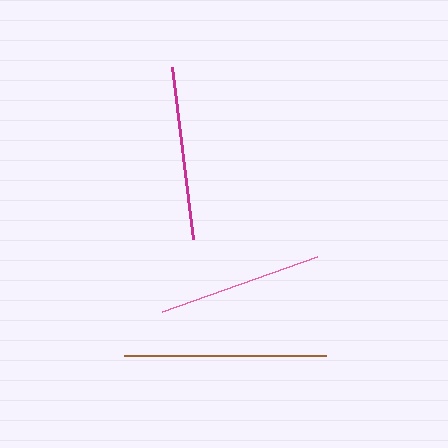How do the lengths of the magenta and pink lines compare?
The magenta and pink lines are approximately the same length.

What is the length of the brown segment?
The brown segment is approximately 203 pixels long.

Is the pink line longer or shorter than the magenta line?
The magenta line is longer than the pink line.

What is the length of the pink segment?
The pink segment is approximately 165 pixels long.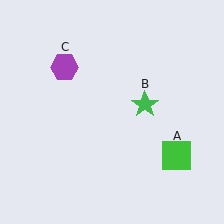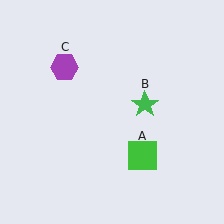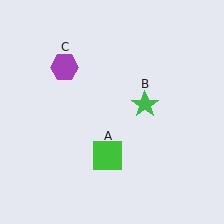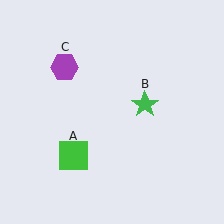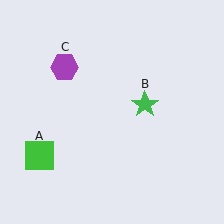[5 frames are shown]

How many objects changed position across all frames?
1 object changed position: green square (object A).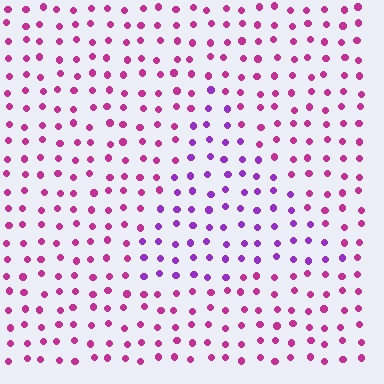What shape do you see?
I see a triangle.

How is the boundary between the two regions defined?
The boundary is defined purely by a slight shift in hue (about 38 degrees). Spacing, size, and orientation are identical on both sides.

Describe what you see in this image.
The image is filled with small magenta elements in a uniform arrangement. A triangle-shaped region is visible where the elements are tinted to a slightly different hue, forming a subtle color boundary.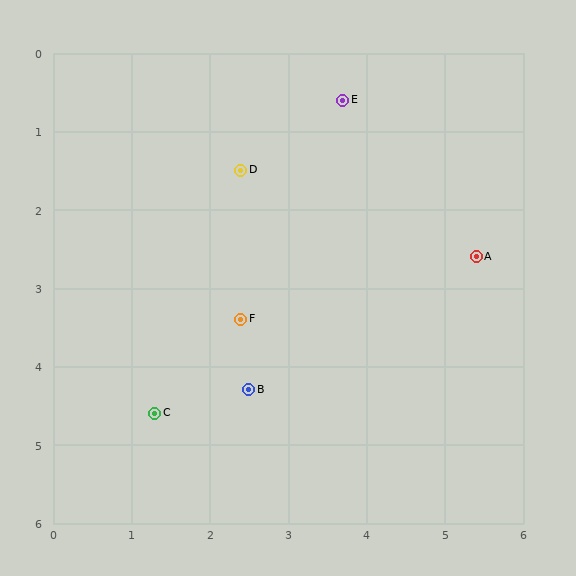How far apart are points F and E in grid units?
Points F and E are about 3.1 grid units apart.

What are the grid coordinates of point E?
Point E is at approximately (3.7, 0.6).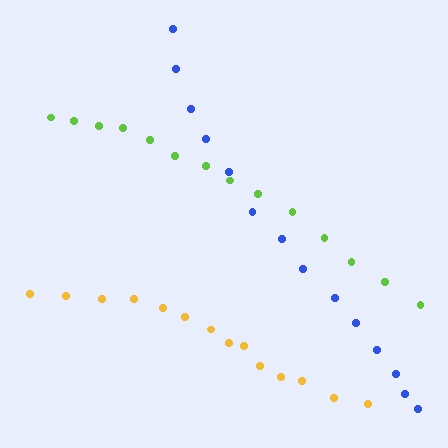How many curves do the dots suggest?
There are 3 distinct paths.